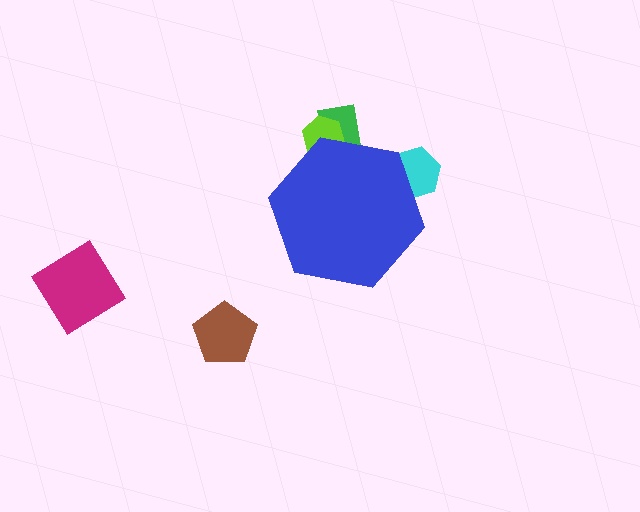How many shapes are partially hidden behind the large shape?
3 shapes are partially hidden.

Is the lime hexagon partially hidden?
Yes, the lime hexagon is partially hidden behind the blue hexagon.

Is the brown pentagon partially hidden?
No, the brown pentagon is fully visible.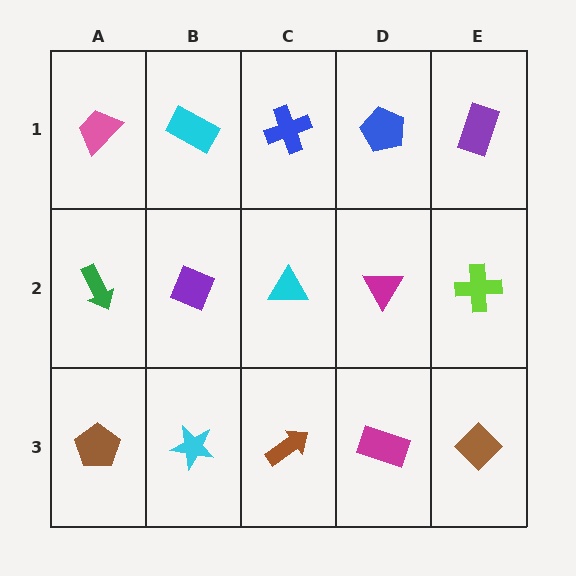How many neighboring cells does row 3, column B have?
3.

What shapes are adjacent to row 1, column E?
A lime cross (row 2, column E), a blue pentagon (row 1, column D).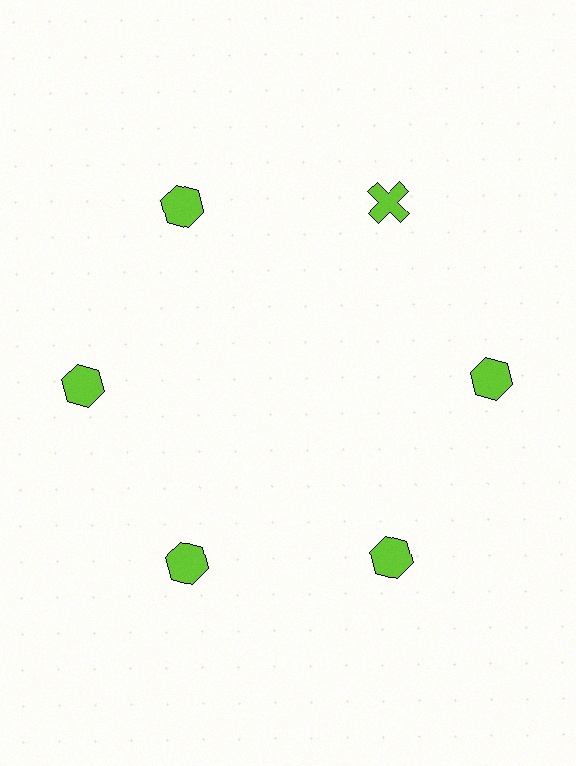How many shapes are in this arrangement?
There are 6 shapes arranged in a ring pattern.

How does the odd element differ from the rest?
It has a different shape: cross instead of hexagon.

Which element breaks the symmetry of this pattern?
The lime cross at roughly the 1 o'clock position breaks the symmetry. All other shapes are lime hexagons.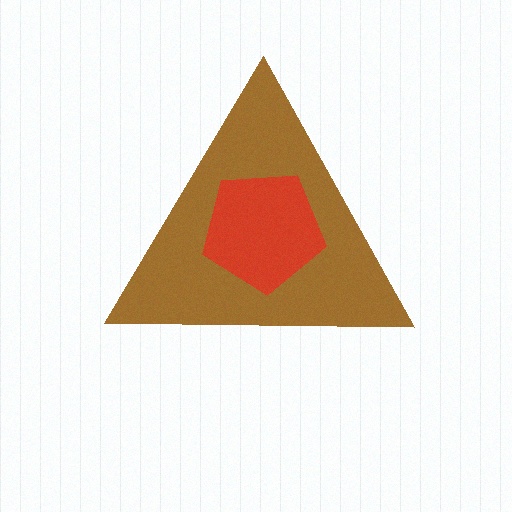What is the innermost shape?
The red pentagon.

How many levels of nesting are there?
2.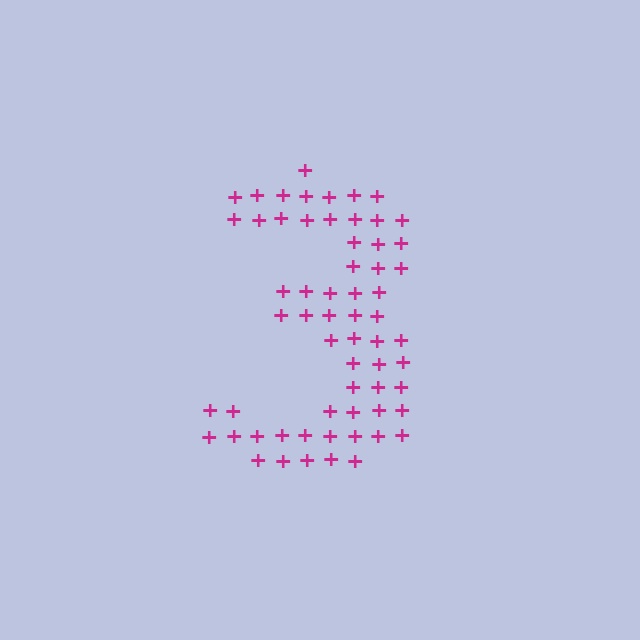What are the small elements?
The small elements are plus signs.